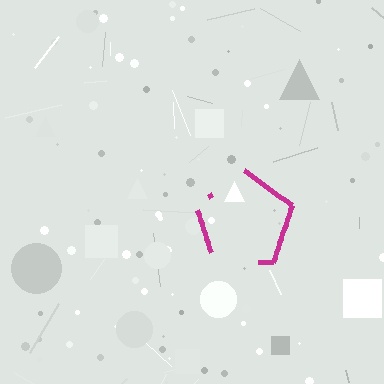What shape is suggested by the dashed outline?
The dashed outline suggests a pentagon.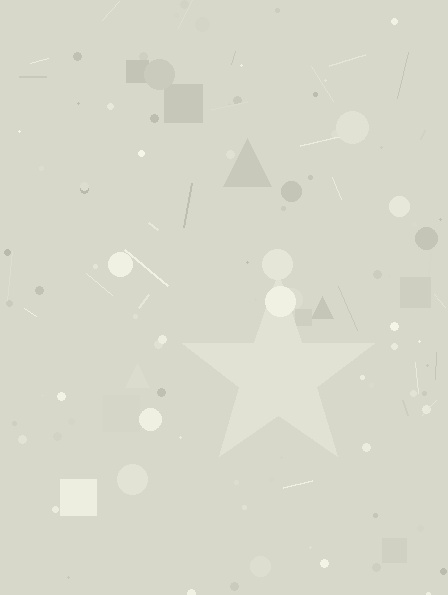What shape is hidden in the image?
A star is hidden in the image.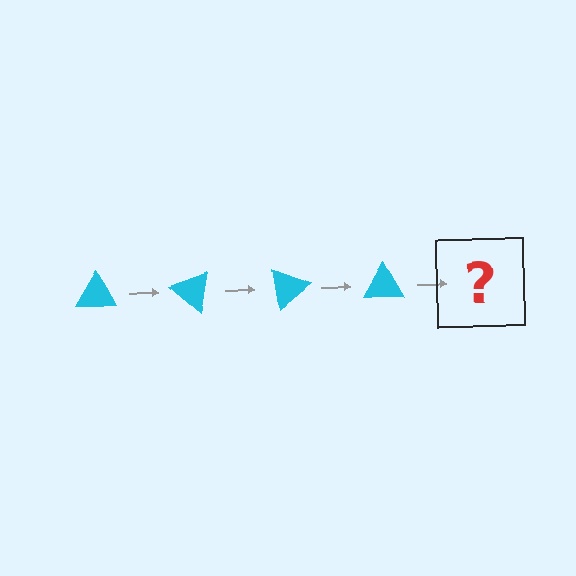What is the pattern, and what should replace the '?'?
The pattern is that the triangle rotates 40 degrees each step. The '?' should be a cyan triangle rotated 160 degrees.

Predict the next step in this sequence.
The next step is a cyan triangle rotated 160 degrees.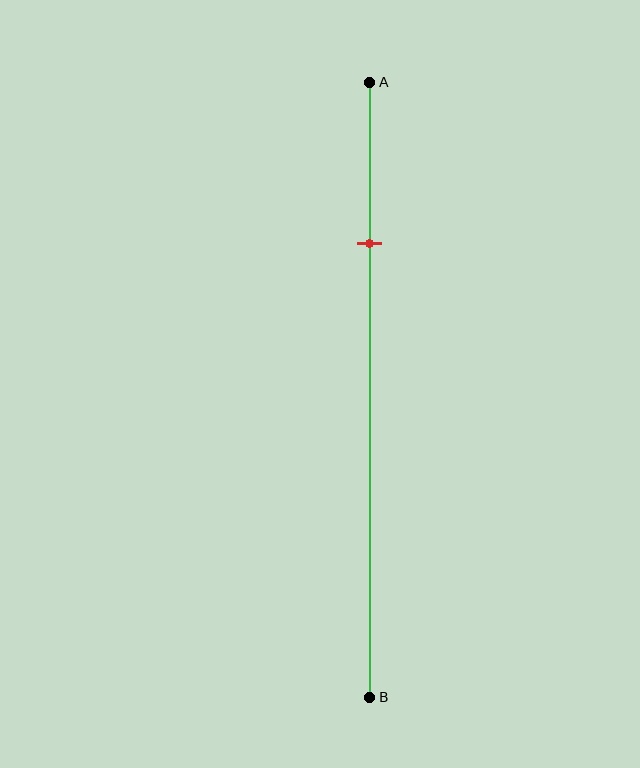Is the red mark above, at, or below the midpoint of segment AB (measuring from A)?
The red mark is above the midpoint of segment AB.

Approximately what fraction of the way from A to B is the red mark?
The red mark is approximately 25% of the way from A to B.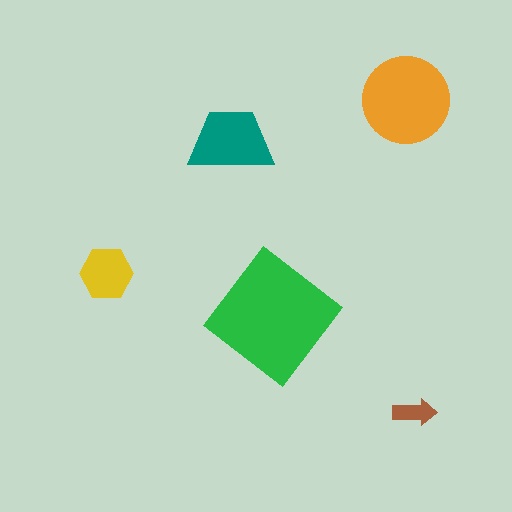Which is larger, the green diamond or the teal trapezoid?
The green diamond.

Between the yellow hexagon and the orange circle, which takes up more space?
The orange circle.